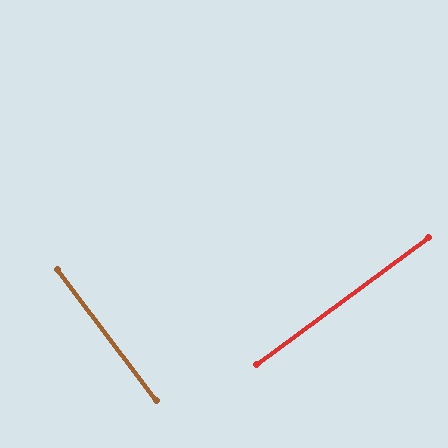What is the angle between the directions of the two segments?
Approximately 89 degrees.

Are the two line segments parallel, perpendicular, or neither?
Perpendicular — they meet at approximately 89°.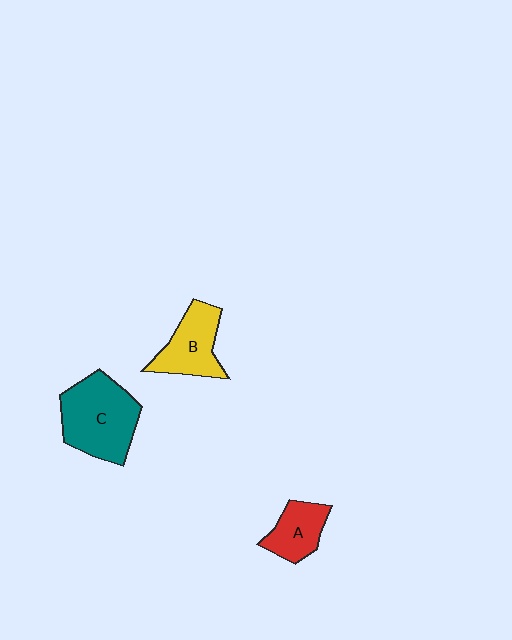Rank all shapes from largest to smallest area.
From largest to smallest: C (teal), B (yellow), A (red).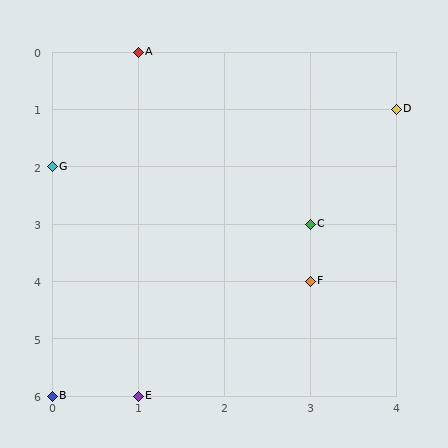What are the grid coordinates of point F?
Point F is at grid coordinates (3, 4).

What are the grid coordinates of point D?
Point D is at grid coordinates (4, 1).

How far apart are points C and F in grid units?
Points C and F are 1 row apart.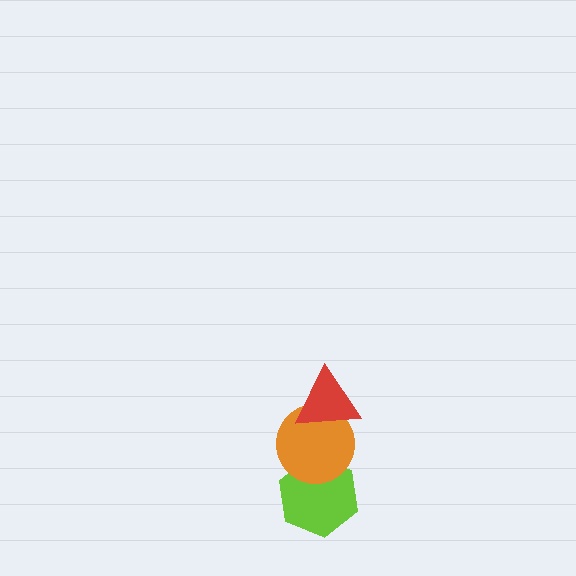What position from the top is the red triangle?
The red triangle is 1st from the top.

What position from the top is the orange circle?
The orange circle is 2nd from the top.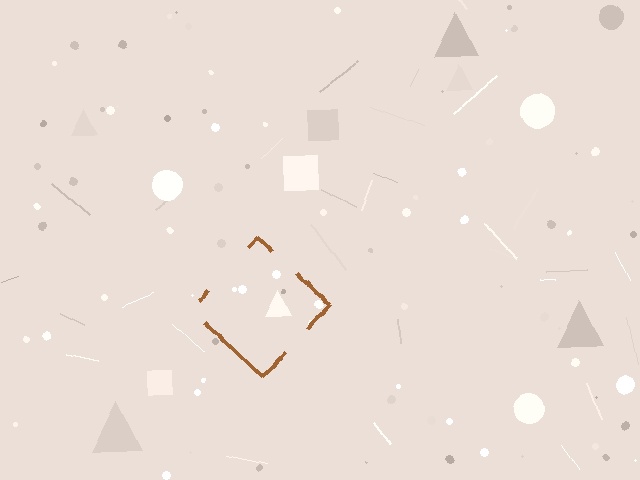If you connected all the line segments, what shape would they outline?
They would outline a diamond.